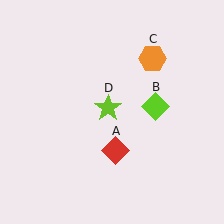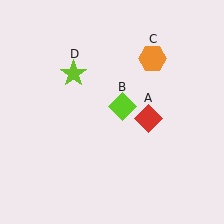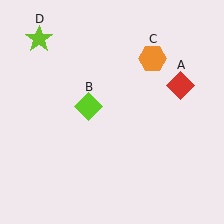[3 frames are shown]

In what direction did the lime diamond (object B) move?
The lime diamond (object B) moved left.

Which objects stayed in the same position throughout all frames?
Orange hexagon (object C) remained stationary.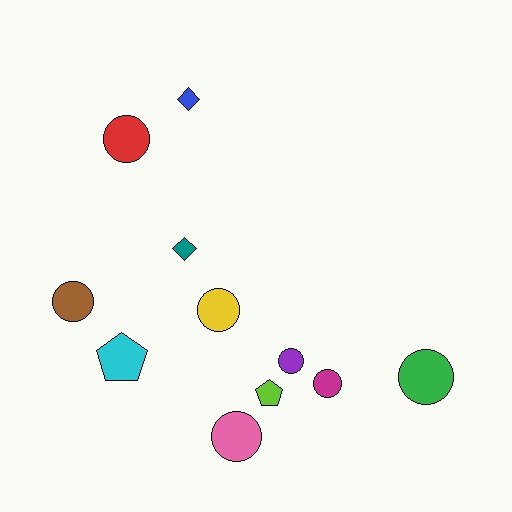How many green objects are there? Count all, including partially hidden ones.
There is 1 green object.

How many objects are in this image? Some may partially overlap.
There are 11 objects.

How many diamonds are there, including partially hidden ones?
There are 2 diamonds.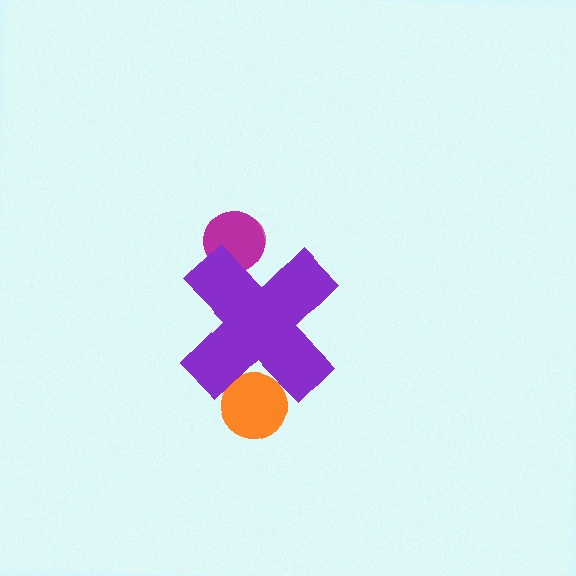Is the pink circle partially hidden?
Yes, the pink circle is partially hidden behind the purple cross.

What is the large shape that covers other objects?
A purple cross.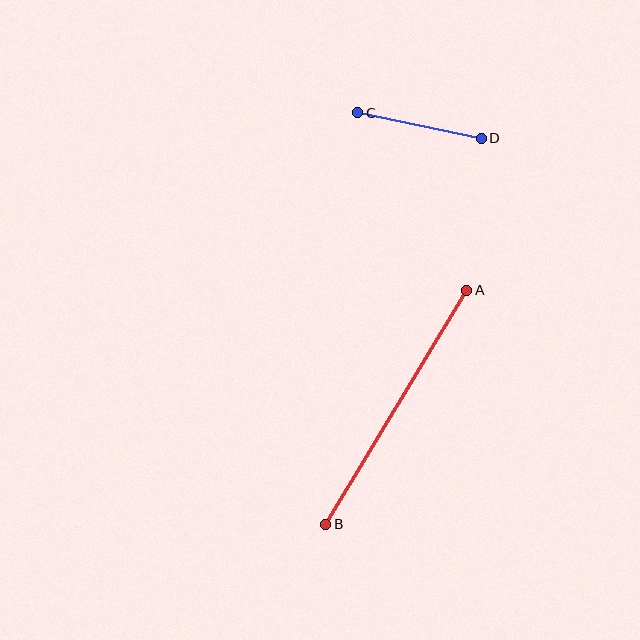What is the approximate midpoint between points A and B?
The midpoint is at approximately (396, 407) pixels.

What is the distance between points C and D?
The distance is approximately 126 pixels.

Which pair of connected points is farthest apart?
Points A and B are farthest apart.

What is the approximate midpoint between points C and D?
The midpoint is at approximately (419, 125) pixels.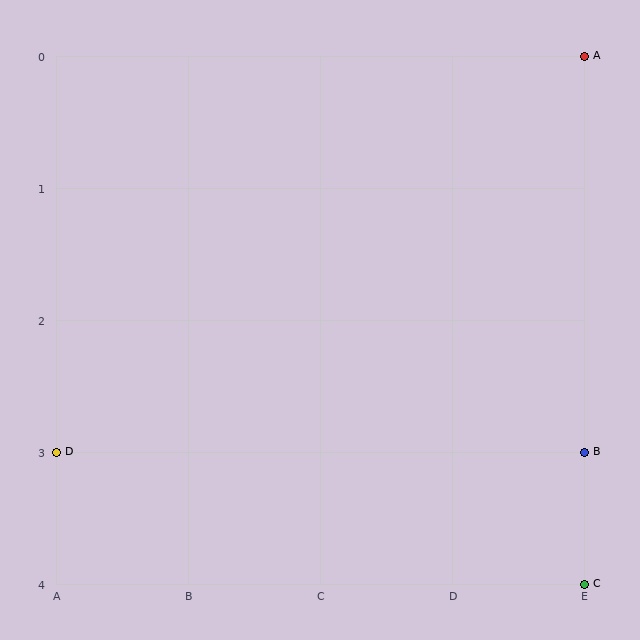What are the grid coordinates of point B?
Point B is at grid coordinates (E, 3).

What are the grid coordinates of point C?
Point C is at grid coordinates (E, 4).